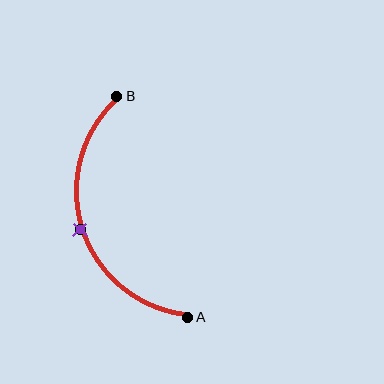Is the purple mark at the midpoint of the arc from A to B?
Yes. The purple mark lies on the arc at equal arc-length from both A and B — it is the arc midpoint.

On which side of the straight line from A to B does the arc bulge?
The arc bulges to the left of the straight line connecting A and B.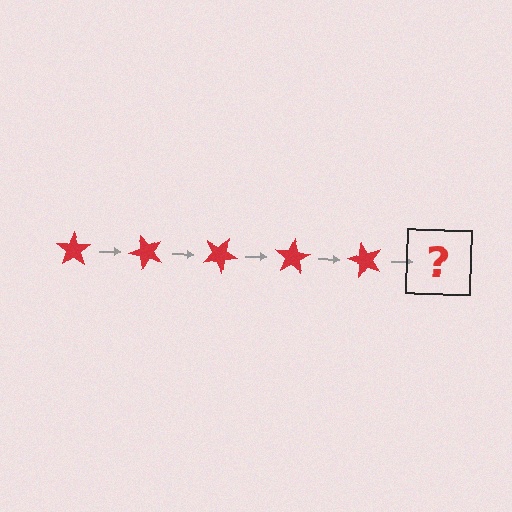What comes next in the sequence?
The next element should be a red star rotated 250 degrees.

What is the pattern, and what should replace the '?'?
The pattern is that the star rotates 50 degrees each step. The '?' should be a red star rotated 250 degrees.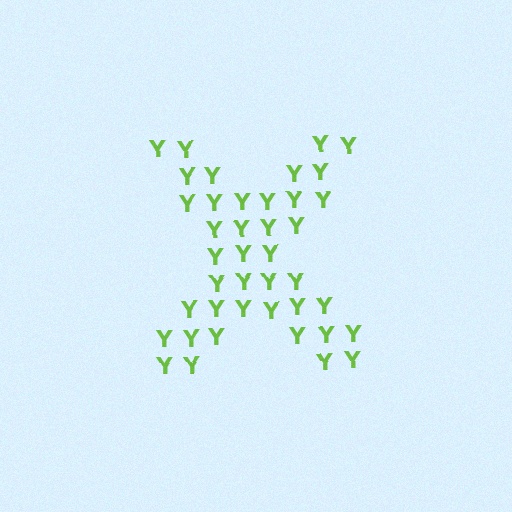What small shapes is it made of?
It is made of small letter Y's.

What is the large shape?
The large shape is the letter X.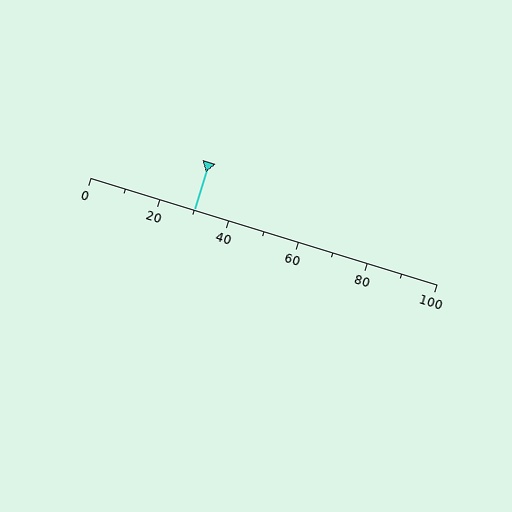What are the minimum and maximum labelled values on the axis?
The axis runs from 0 to 100.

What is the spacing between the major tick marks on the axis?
The major ticks are spaced 20 apart.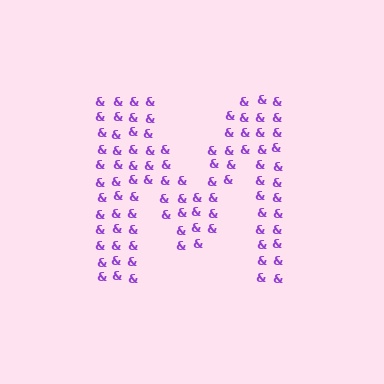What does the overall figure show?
The overall figure shows the letter M.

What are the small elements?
The small elements are ampersands.